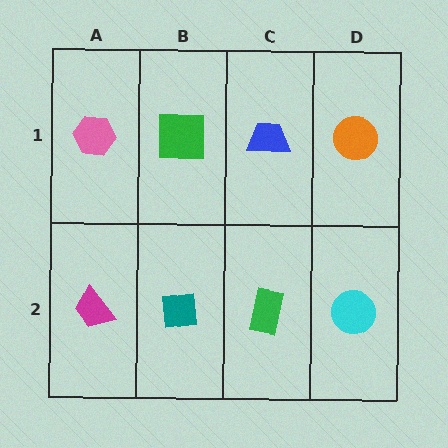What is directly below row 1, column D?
A cyan circle.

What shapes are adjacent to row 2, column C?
A blue trapezoid (row 1, column C), a teal square (row 2, column B), a cyan circle (row 2, column D).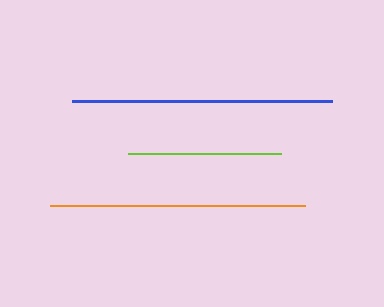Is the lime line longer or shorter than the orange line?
The orange line is longer than the lime line.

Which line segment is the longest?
The blue line is the longest at approximately 260 pixels.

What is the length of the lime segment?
The lime segment is approximately 153 pixels long.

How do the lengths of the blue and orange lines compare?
The blue and orange lines are approximately the same length.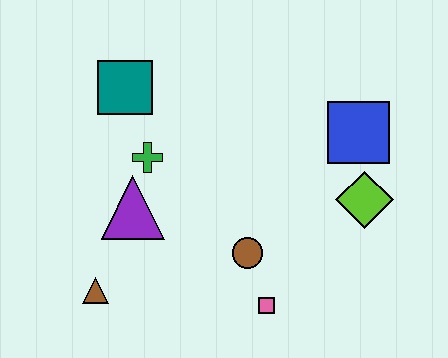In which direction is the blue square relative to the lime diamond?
The blue square is above the lime diamond.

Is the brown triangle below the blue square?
Yes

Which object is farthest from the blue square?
The brown triangle is farthest from the blue square.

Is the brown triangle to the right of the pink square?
No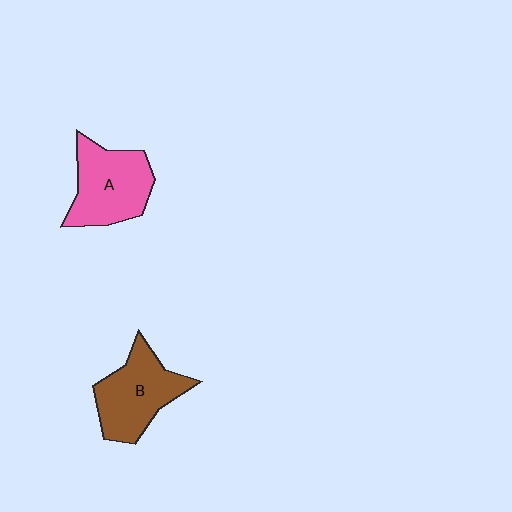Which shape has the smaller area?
Shape B (brown).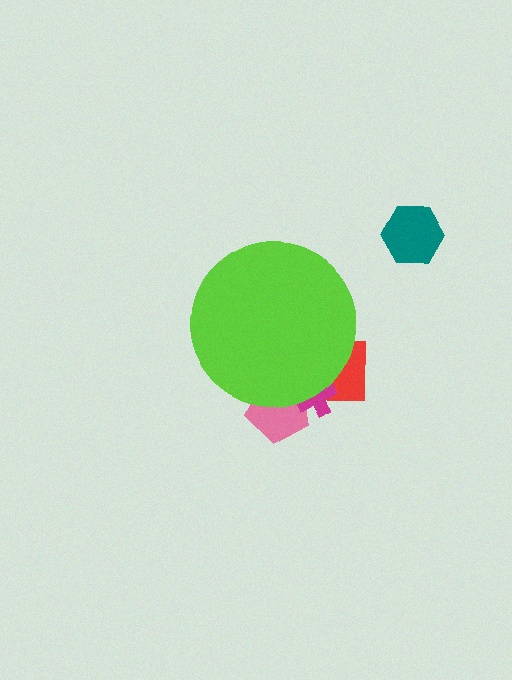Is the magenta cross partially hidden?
Yes, the magenta cross is partially hidden behind the lime circle.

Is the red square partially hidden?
Yes, the red square is partially hidden behind the lime circle.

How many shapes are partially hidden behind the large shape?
3 shapes are partially hidden.